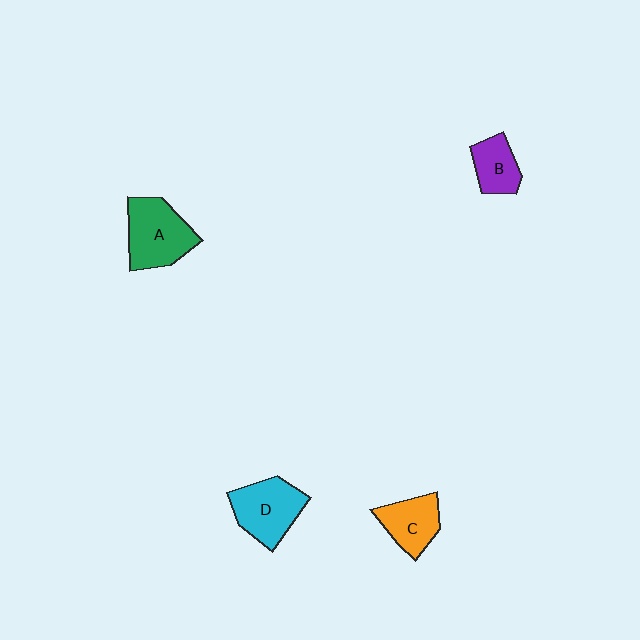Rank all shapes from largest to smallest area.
From largest to smallest: A (green), D (cyan), C (orange), B (purple).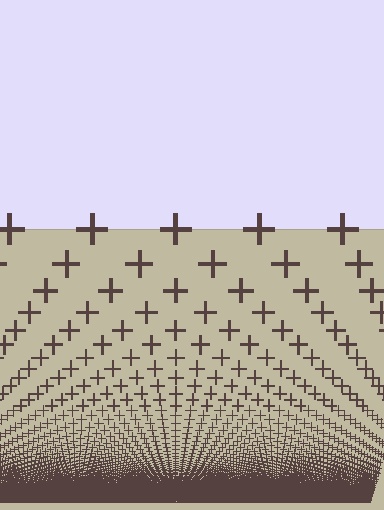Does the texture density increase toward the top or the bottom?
Density increases toward the bottom.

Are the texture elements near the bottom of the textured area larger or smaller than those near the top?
Smaller. The gradient is inverted — elements near the bottom are smaller and denser.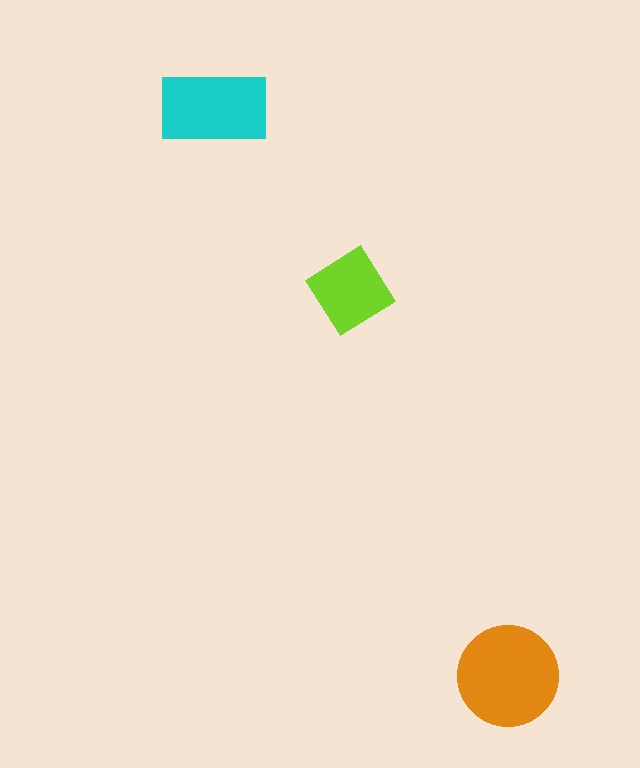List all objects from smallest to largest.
The lime diamond, the cyan rectangle, the orange circle.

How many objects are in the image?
There are 3 objects in the image.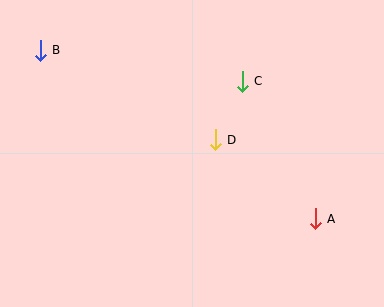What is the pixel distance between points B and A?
The distance between B and A is 322 pixels.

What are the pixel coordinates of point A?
Point A is at (315, 219).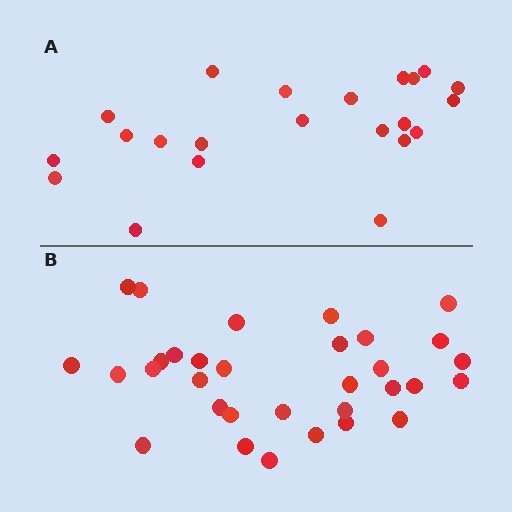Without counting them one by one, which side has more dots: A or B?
Region B (the bottom region) has more dots.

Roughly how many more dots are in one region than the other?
Region B has roughly 10 or so more dots than region A.